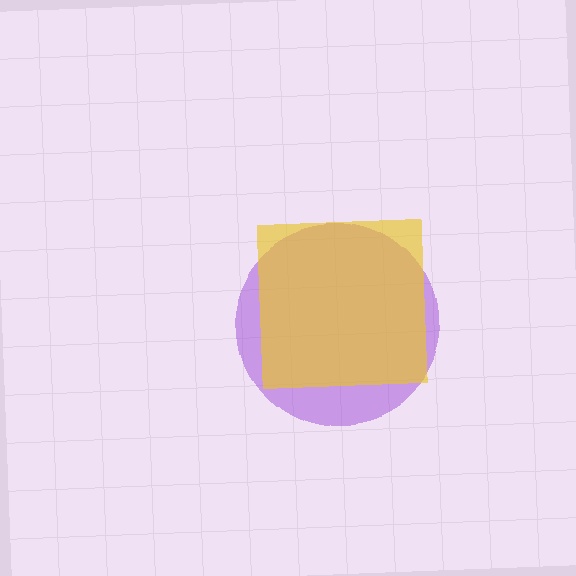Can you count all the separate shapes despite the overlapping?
Yes, there are 2 separate shapes.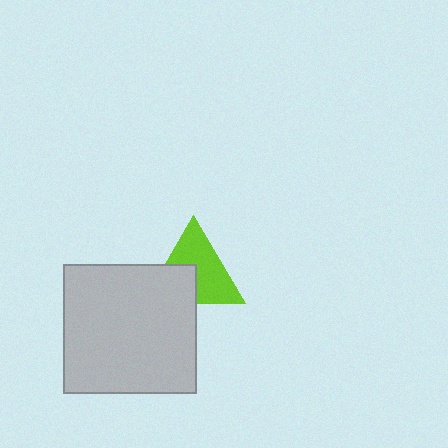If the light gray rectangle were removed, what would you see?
You would see the complete lime triangle.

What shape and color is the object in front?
The object in front is a light gray rectangle.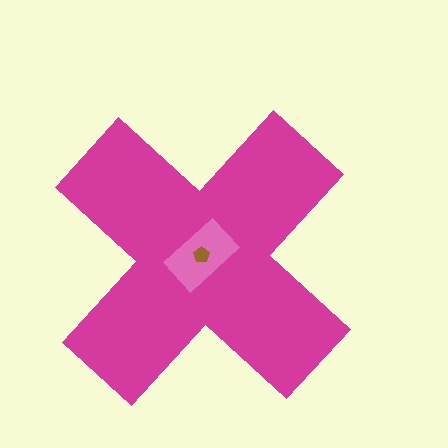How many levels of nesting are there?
3.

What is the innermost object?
The brown pentagon.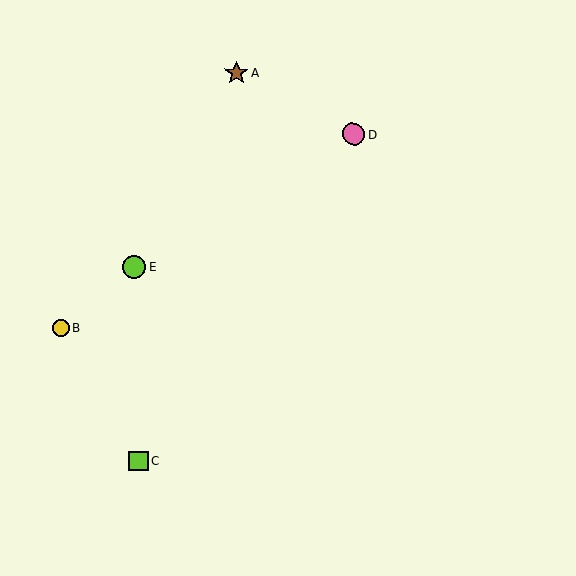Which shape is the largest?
The brown star (labeled A) is the largest.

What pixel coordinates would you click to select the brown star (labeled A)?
Click at (236, 73) to select the brown star A.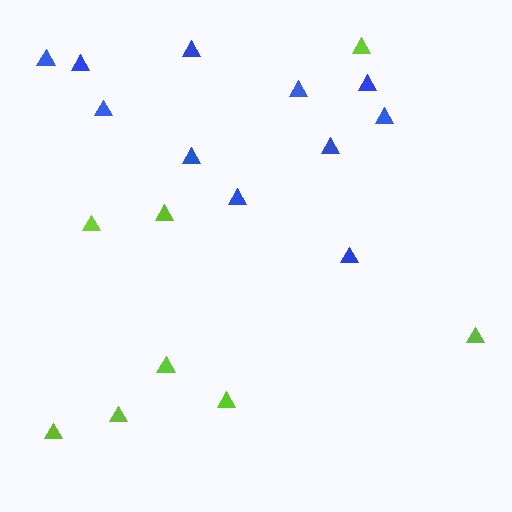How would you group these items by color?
There are 2 groups: one group of lime triangles (8) and one group of blue triangles (11).